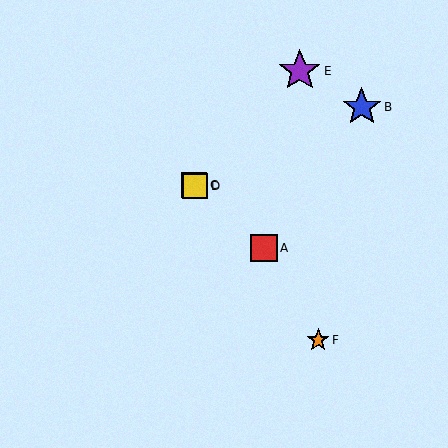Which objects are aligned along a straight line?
Objects A, C, D are aligned along a straight line.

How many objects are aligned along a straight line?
3 objects (A, C, D) are aligned along a straight line.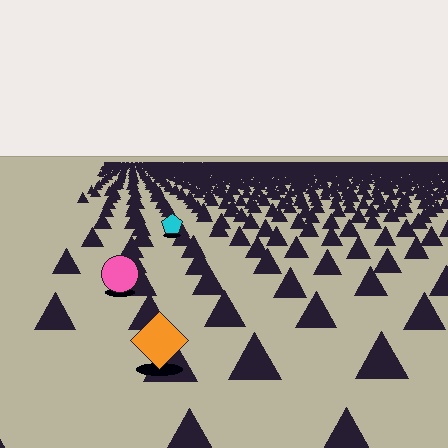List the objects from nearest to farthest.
From nearest to farthest: the orange diamond, the pink circle, the cyan pentagon.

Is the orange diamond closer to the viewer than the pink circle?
Yes. The orange diamond is closer — you can tell from the texture gradient: the ground texture is coarser near it.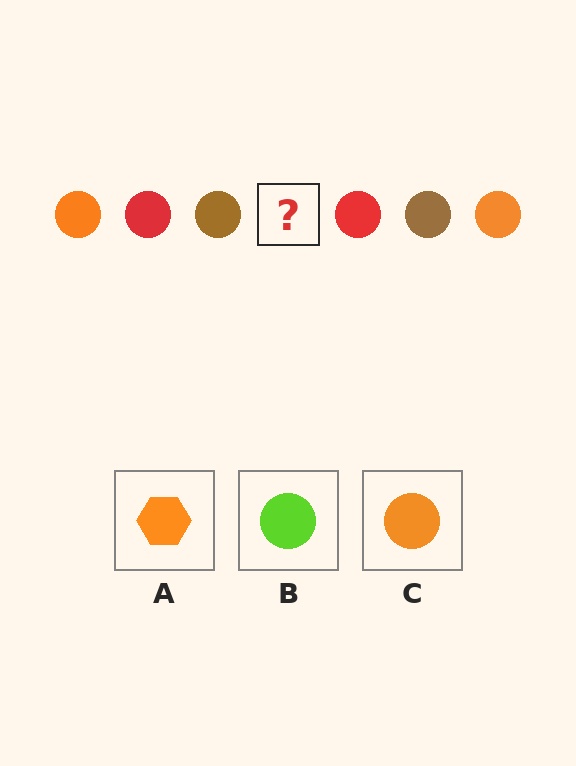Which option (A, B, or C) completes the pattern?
C.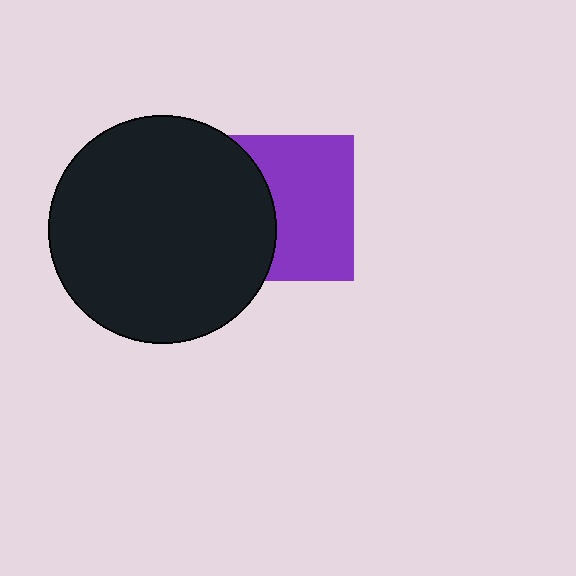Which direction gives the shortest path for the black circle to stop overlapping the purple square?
Moving left gives the shortest separation.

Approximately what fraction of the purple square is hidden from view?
Roughly 40% of the purple square is hidden behind the black circle.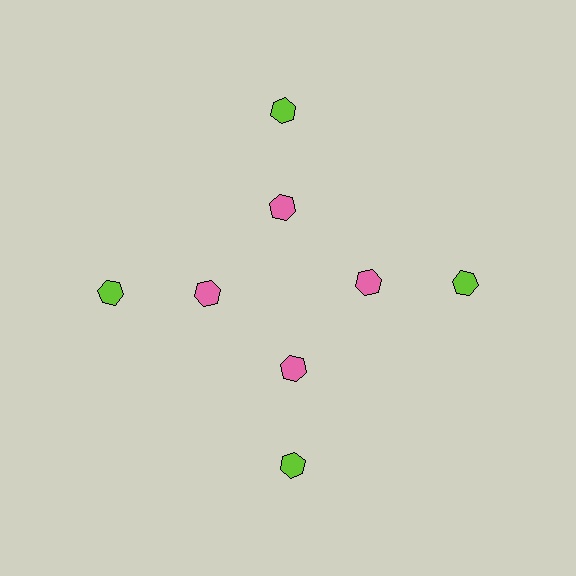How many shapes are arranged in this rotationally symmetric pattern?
There are 8 shapes, arranged in 4 groups of 2.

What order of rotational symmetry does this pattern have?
This pattern has 4-fold rotational symmetry.